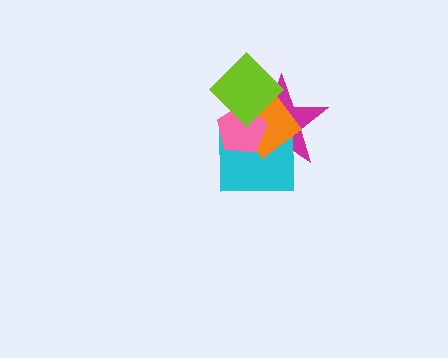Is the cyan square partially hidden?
Yes, it is partially covered by another shape.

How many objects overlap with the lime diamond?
4 objects overlap with the lime diamond.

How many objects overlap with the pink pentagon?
4 objects overlap with the pink pentagon.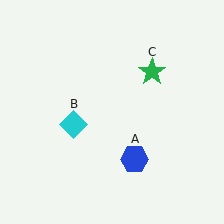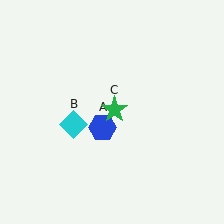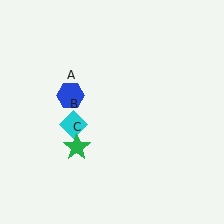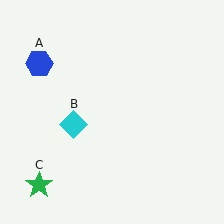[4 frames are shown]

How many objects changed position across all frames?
2 objects changed position: blue hexagon (object A), green star (object C).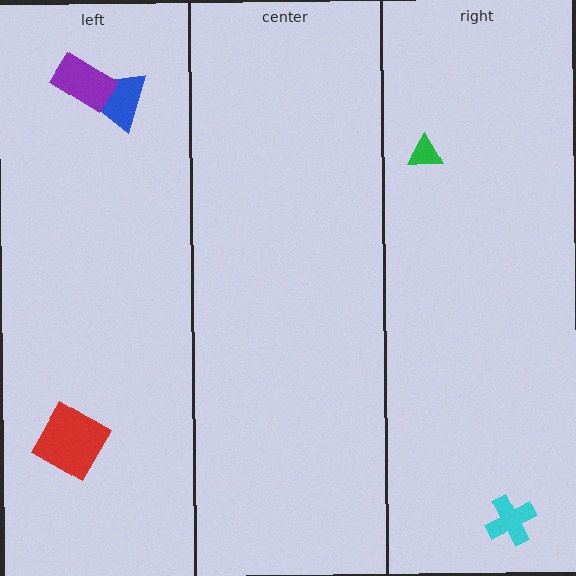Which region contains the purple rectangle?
The left region.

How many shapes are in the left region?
3.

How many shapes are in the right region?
2.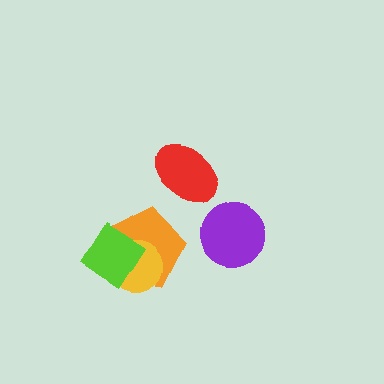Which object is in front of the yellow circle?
The lime diamond is in front of the yellow circle.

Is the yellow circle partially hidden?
Yes, it is partially covered by another shape.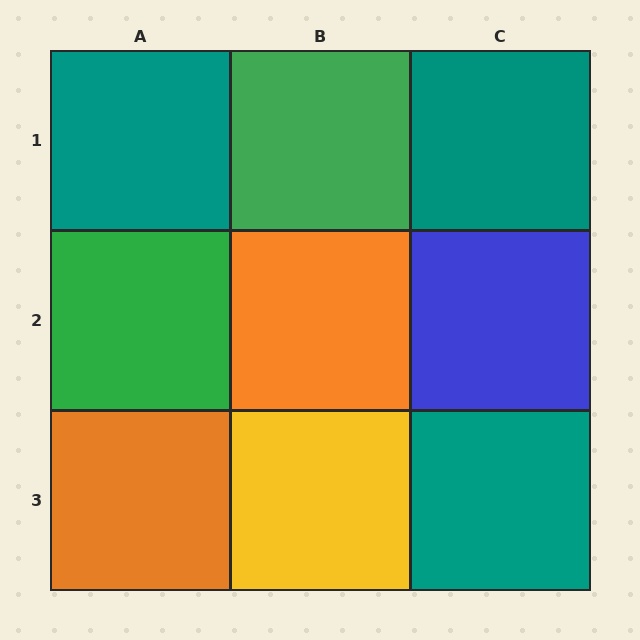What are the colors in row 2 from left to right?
Green, orange, blue.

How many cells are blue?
1 cell is blue.